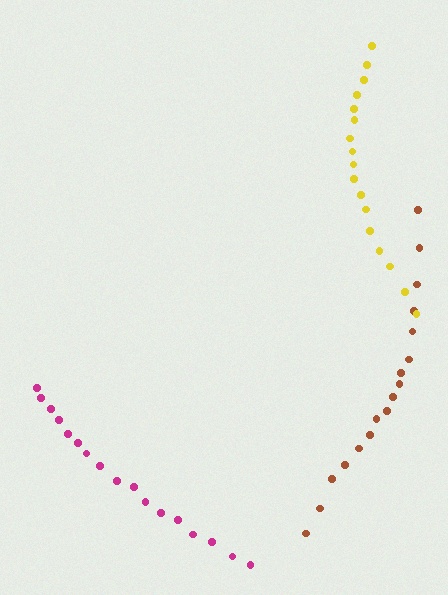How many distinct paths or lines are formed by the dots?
There are 3 distinct paths.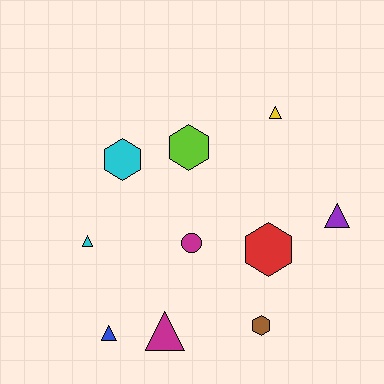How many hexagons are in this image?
There are 4 hexagons.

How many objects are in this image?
There are 10 objects.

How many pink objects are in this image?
There are no pink objects.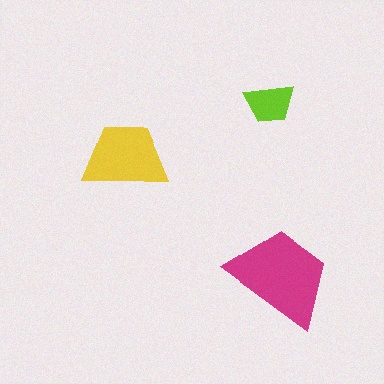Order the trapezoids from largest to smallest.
the magenta one, the yellow one, the lime one.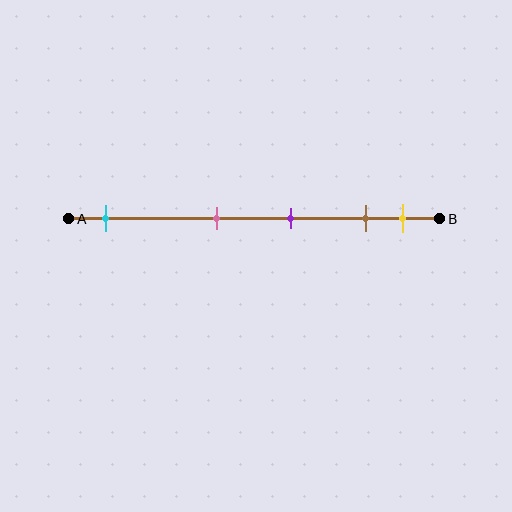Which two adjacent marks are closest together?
The brown and yellow marks are the closest adjacent pair.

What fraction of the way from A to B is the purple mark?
The purple mark is approximately 60% (0.6) of the way from A to B.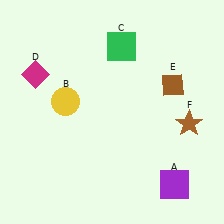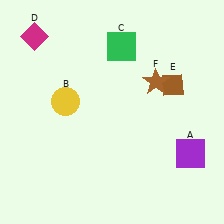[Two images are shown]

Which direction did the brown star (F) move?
The brown star (F) moved up.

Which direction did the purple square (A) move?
The purple square (A) moved up.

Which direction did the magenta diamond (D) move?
The magenta diamond (D) moved up.